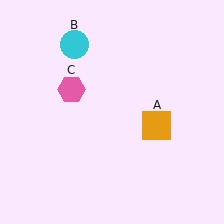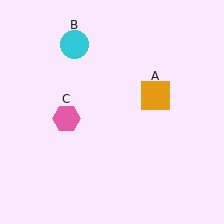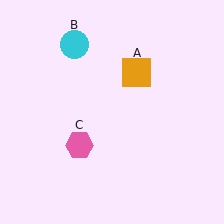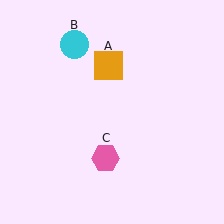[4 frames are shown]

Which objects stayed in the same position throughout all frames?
Cyan circle (object B) remained stationary.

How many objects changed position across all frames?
2 objects changed position: orange square (object A), pink hexagon (object C).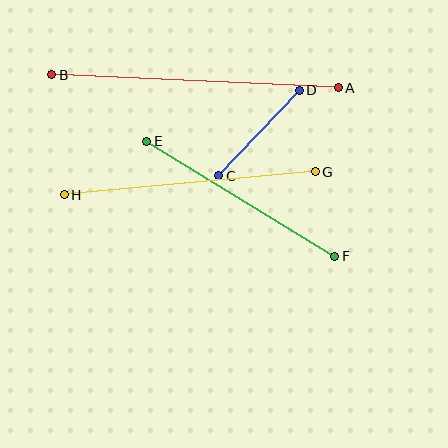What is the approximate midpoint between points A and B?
The midpoint is at approximately (195, 81) pixels.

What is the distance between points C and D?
The distance is approximately 117 pixels.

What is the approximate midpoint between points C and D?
The midpoint is at approximately (259, 133) pixels.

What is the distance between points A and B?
The distance is approximately 287 pixels.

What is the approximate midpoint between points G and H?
The midpoint is at approximately (190, 183) pixels.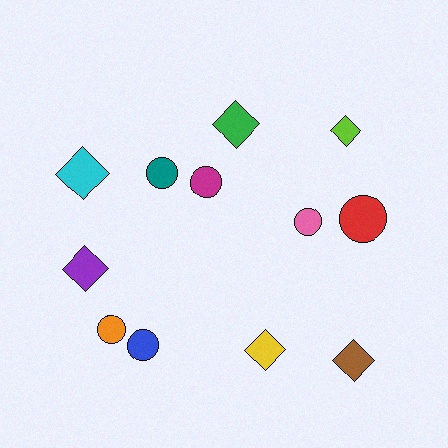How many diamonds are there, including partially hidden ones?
There are 6 diamonds.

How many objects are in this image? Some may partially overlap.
There are 12 objects.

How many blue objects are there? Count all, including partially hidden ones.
There is 1 blue object.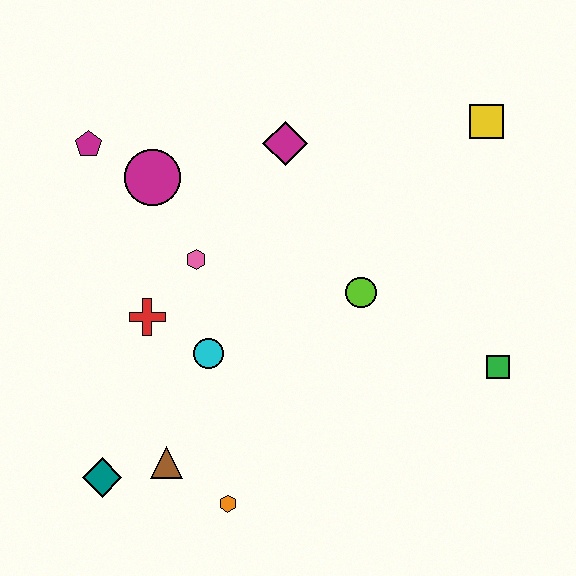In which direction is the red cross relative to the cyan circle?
The red cross is to the left of the cyan circle.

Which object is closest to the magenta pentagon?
The magenta circle is closest to the magenta pentagon.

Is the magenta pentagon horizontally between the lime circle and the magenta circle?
No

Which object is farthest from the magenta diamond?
The teal diamond is farthest from the magenta diamond.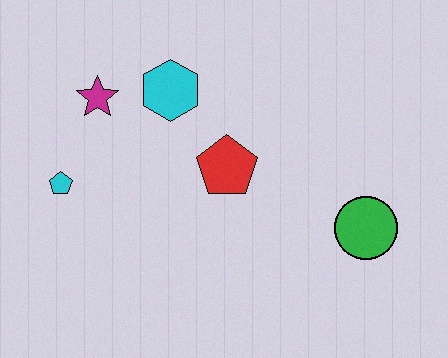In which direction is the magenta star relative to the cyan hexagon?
The magenta star is to the left of the cyan hexagon.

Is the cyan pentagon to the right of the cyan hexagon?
No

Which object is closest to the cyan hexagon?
The magenta star is closest to the cyan hexagon.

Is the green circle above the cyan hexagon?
No